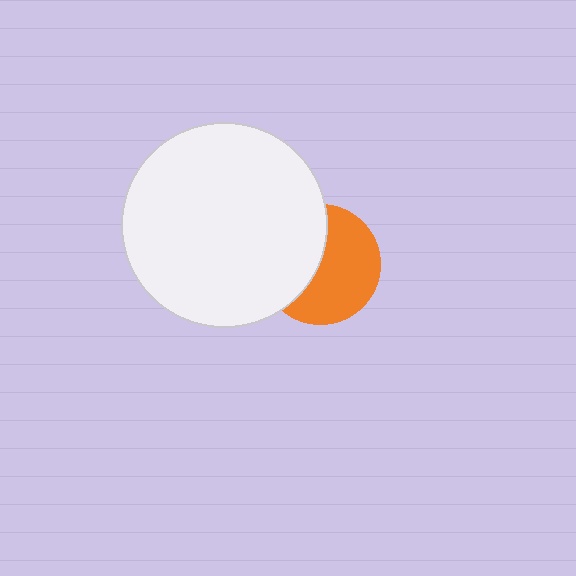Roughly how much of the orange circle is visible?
About half of it is visible (roughly 57%).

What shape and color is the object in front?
The object in front is a white circle.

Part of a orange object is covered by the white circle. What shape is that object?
It is a circle.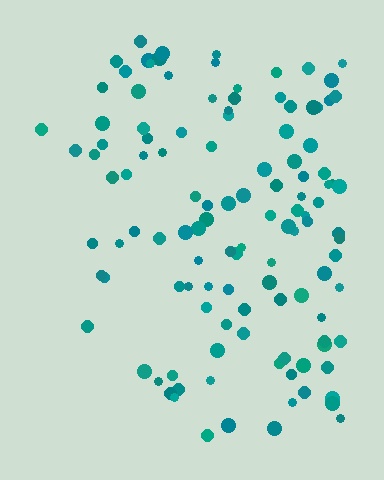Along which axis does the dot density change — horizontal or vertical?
Horizontal.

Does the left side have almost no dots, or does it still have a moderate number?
Still a moderate number, just noticeably fewer than the right.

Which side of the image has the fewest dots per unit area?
The left.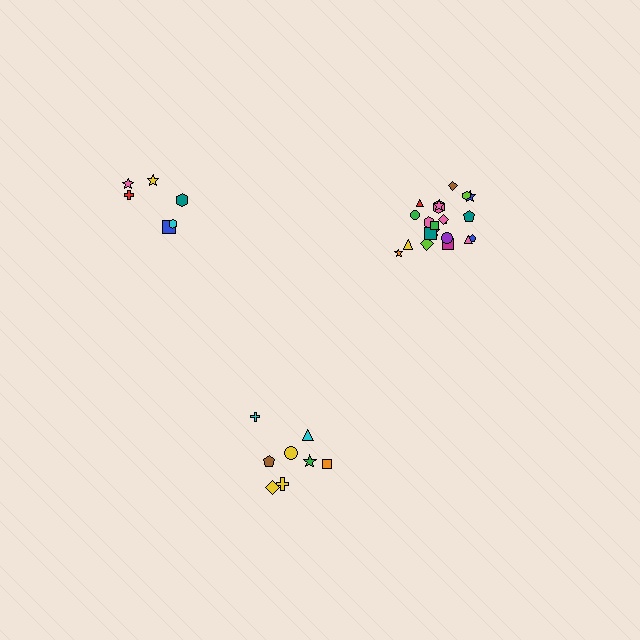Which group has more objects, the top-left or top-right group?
The top-right group.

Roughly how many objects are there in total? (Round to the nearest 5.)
Roughly 35 objects in total.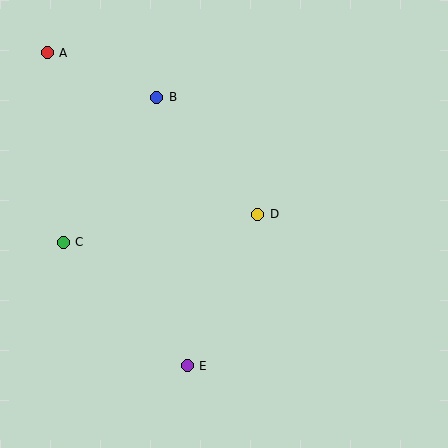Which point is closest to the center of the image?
Point D at (258, 214) is closest to the center.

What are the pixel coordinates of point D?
Point D is at (258, 214).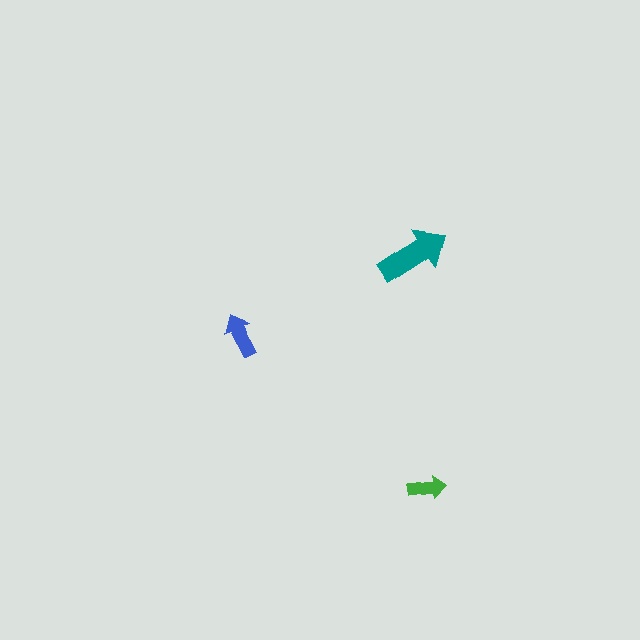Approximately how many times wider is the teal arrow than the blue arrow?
About 1.5 times wider.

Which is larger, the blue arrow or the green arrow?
The blue one.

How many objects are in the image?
There are 3 objects in the image.